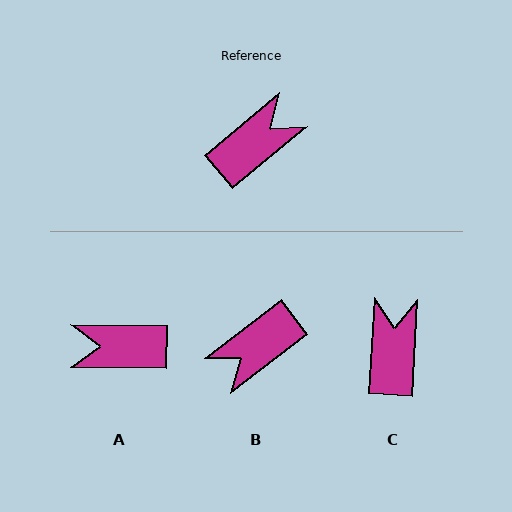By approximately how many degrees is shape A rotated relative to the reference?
Approximately 139 degrees counter-clockwise.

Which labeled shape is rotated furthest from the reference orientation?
B, about 177 degrees away.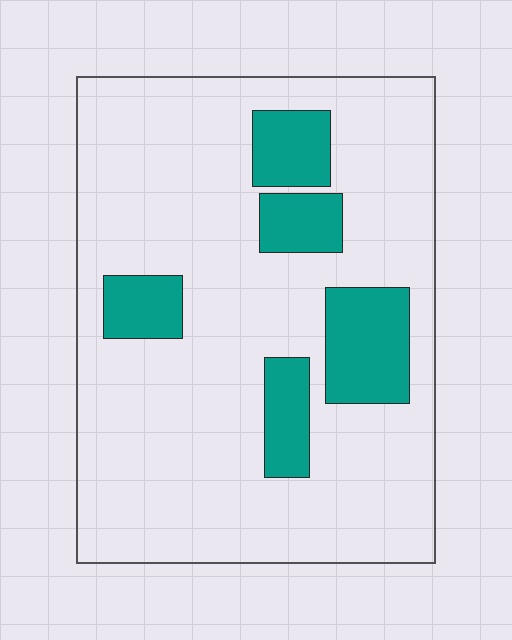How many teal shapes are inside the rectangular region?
5.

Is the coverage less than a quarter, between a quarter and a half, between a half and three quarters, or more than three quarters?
Less than a quarter.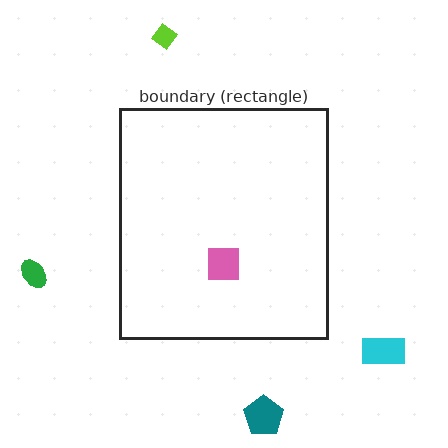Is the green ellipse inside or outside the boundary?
Outside.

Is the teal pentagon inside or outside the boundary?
Outside.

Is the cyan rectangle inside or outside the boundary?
Outside.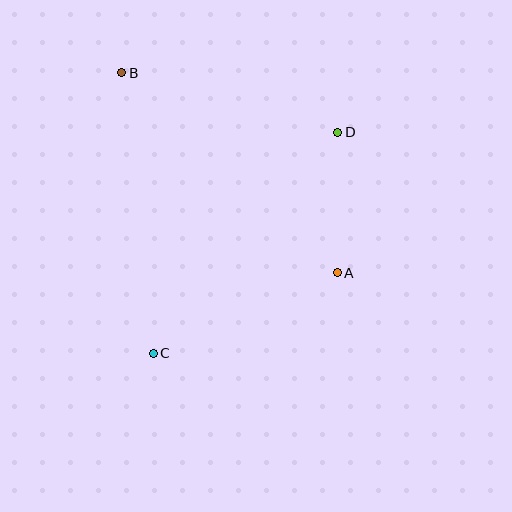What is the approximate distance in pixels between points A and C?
The distance between A and C is approximately 201 pixels.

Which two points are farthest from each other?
Points A and B are farthest from each other.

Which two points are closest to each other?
Points A and D are closest to each other.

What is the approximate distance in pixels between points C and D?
The distance between C and D is approximately 288 pixels.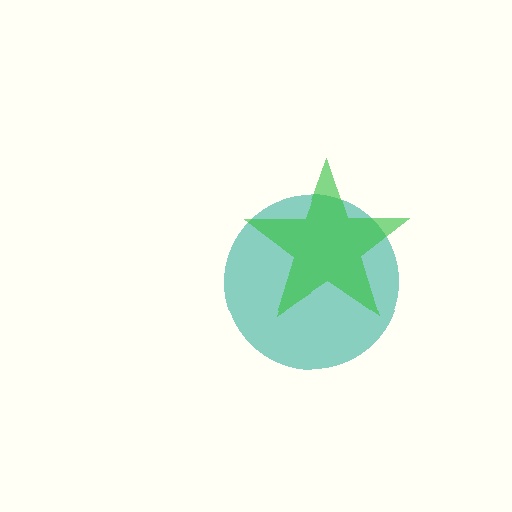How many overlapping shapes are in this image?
There are 2 overlapping shapes in the image.